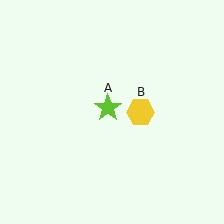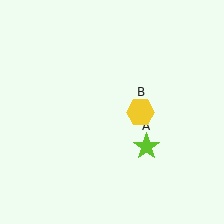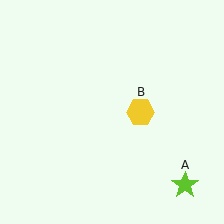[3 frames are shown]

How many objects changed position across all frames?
1 object changed position: lime star (object A).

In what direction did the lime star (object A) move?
The lime star (object A) moved down and to the right.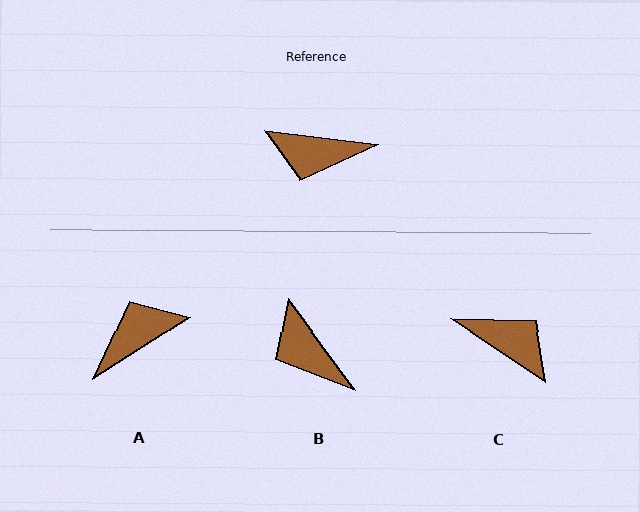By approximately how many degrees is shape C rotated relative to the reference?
Approximately 154 degrees counter-clockwise.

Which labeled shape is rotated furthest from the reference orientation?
C, about 154 degrees away.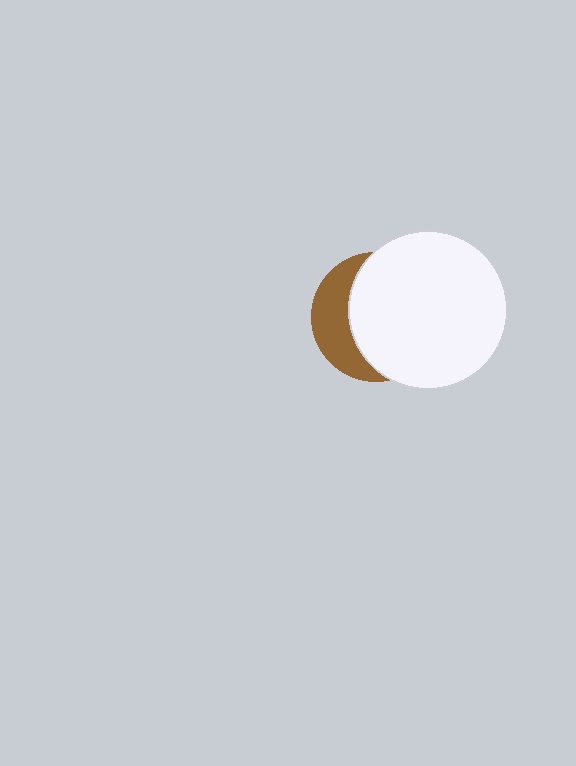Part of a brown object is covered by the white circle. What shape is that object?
It is a circle.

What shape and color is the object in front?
The object in front is a white circle.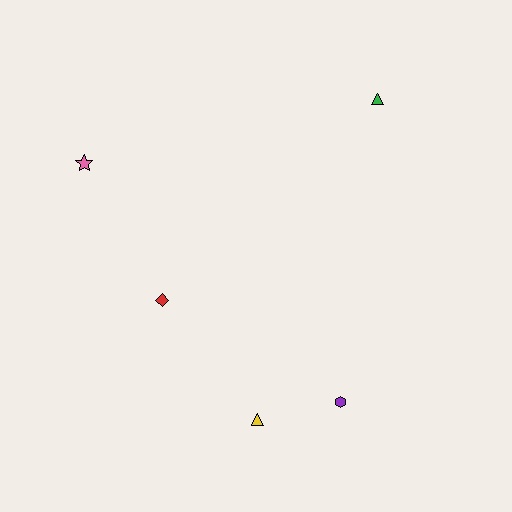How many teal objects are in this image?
There are no teal objects.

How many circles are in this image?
There are no circles.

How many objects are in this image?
There are 5 objects.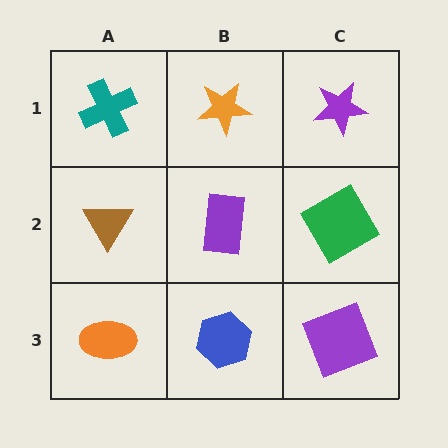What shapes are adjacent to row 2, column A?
A teal cross (row 1, column A), an orange ellipse (row 3, column A), a purple rectangle (row 2, column B).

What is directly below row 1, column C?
A green diamond.